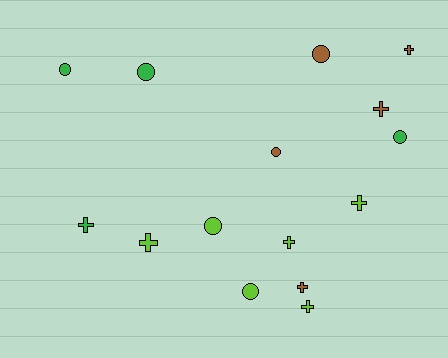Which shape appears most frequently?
Cross, with 8 objects.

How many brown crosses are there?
There are 3 brown crosses.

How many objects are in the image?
There are 15 objects.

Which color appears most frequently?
Lime, with 6 objects.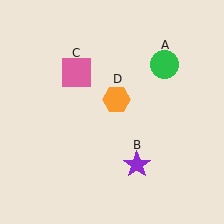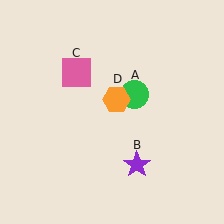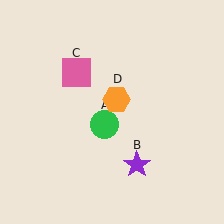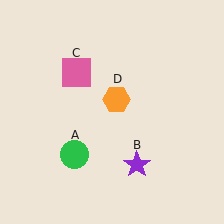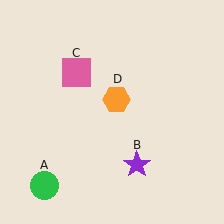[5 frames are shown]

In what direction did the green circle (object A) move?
The green circle (object A) moved down and to the left.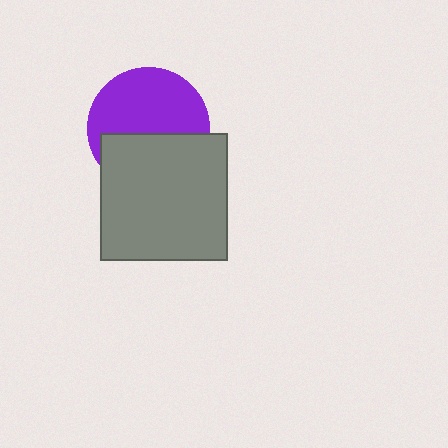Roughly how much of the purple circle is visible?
About half of it is visible (roughly 57%).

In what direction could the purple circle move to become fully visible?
The purple circle could move up. That would shift it out from behind the gray square entirely.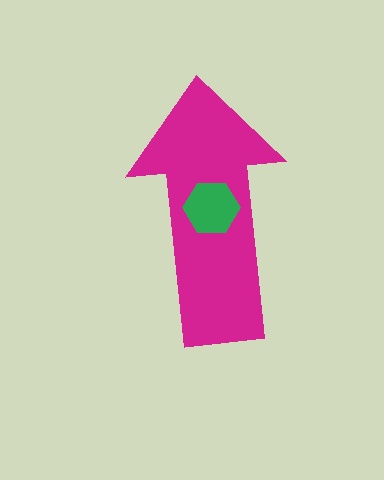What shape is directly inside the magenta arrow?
The green hexagon.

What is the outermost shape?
The magenta arrow.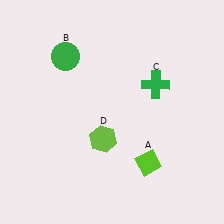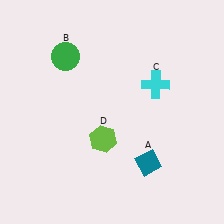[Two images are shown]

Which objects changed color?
A changed from lime to teal. C changed from green to cyan.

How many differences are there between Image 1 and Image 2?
There are 2 differences between the two images.